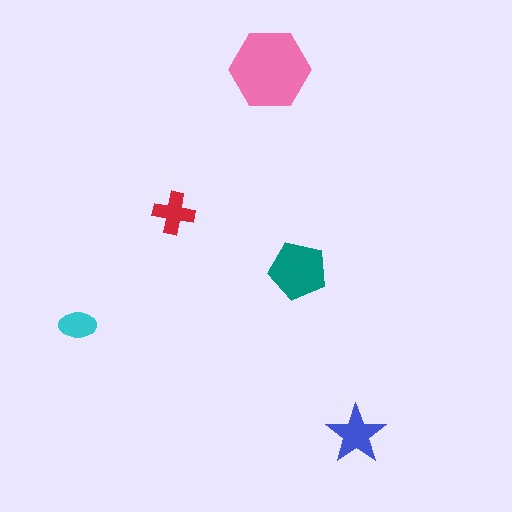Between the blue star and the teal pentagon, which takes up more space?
The teal pentagon.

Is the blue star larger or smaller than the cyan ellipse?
Larger.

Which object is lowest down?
The blue star is bottommost.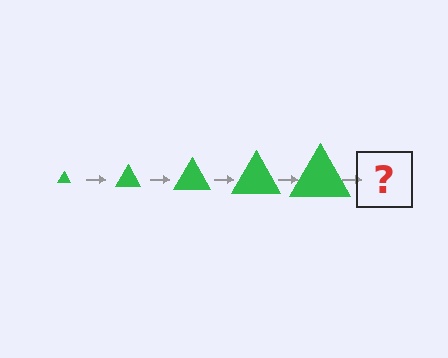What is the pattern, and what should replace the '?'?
The pattern is that the triangle gets progressively larger each step. The '?' should be a green triangle, larger than the previous one.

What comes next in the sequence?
The next element should be a green triangle, larger than the previous one.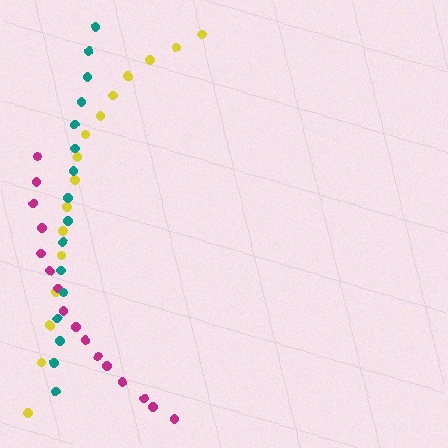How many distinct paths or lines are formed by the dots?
There are 3 distinct paths.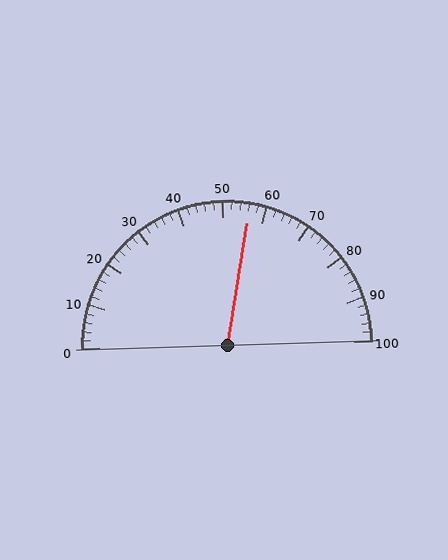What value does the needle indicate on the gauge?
The needle indicates approximately 56.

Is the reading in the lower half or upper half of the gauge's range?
The reading is in the upper half of the range (0 to 100).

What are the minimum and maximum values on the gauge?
The gauge ranges from 0 to 100.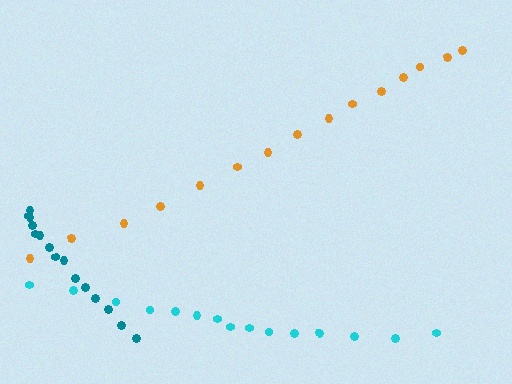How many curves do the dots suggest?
There are 3 distinct paths.